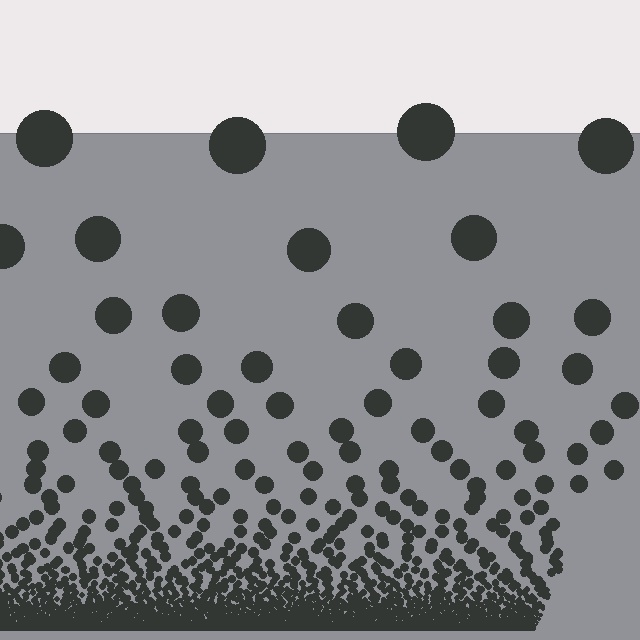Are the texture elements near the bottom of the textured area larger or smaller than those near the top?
Smaller. The gradient is inverted — elements near the bottom are smaller and denser.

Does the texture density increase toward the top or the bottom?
Density increases toward the bottom.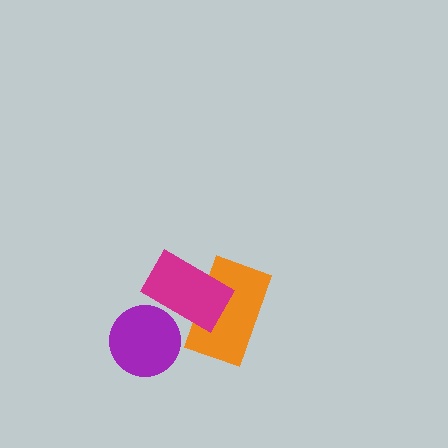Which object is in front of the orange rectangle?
The magenta rectangle is in front of the orange rectangle.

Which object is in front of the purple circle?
The magenta rectangle is in front of the purple circle.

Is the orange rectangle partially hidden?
Yes, it is partially covered by another shape.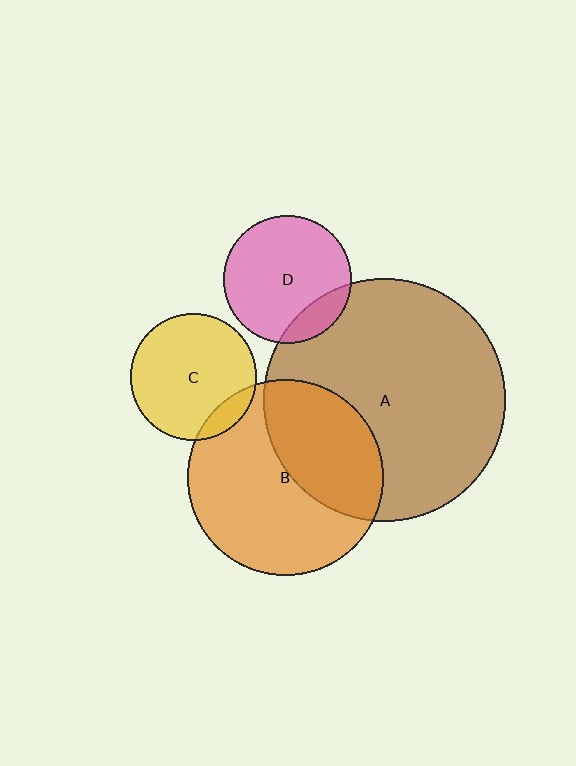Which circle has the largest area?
Circle A (brown).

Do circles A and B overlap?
Yes.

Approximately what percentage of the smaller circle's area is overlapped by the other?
Approximately 40%.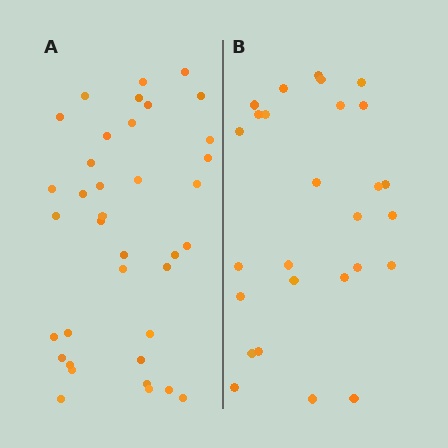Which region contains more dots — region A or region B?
Region A (the left region) has more dots.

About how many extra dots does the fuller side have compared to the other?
Region A has roughly 10 or so more dots than region B.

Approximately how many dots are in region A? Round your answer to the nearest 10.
About 40 dots. (The exact count is 37, which rounds to 40.)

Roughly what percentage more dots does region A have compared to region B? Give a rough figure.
About 35% more.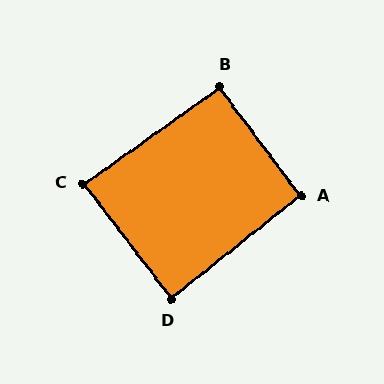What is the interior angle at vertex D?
Approximately 89 degrees (approximately right).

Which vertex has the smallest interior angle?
C, at approximately 88 degrees.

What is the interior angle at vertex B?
Approximately 91 degrees (approximately right).